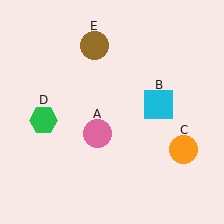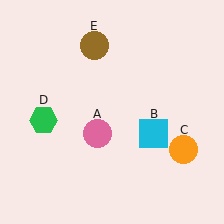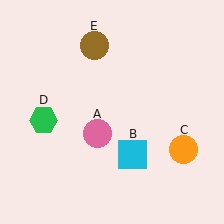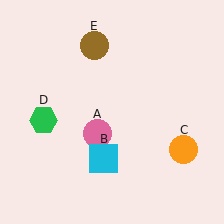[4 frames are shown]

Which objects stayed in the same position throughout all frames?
Pink circle (object A) and orange circle (object C) and green hexagon (object D) and brown circle (object E) remained stationary.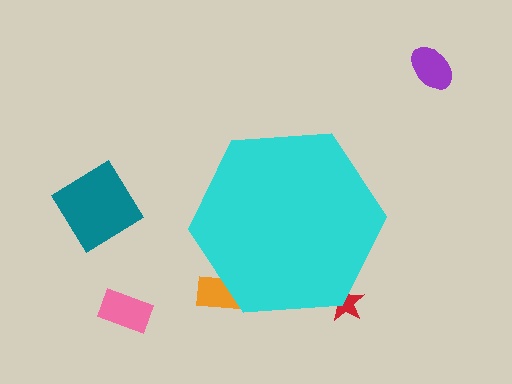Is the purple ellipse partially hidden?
No, the purple ellipse is fully visible.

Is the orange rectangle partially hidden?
Yes, the orange rectangle is partially hidden behind the cyan hexagon.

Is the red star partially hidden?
Yes, the red star is partially hidden behind the cyan hexagon.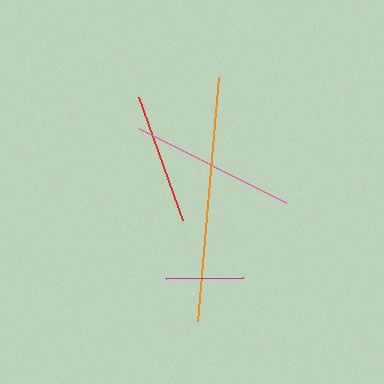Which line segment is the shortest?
The magenta line is the shortest at approximately 77 pixels.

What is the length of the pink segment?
The pink segment is approximately 165 pixels long.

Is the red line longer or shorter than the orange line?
The orange line is longer than the red line.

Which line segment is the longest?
The orange line is the longest at approximately 245 pixels.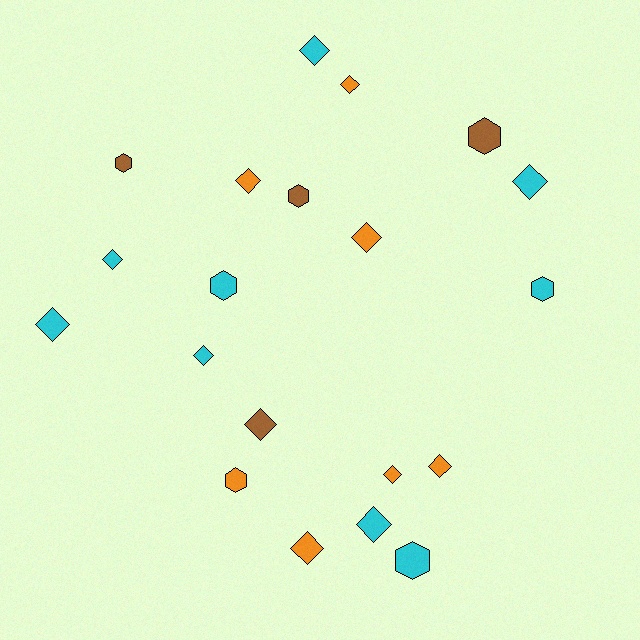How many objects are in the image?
There are 20 objects.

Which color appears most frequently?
Cyan, with 9 objects.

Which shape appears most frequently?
Diamond, with 13 objects.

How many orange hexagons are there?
There is 1 orange hexagon.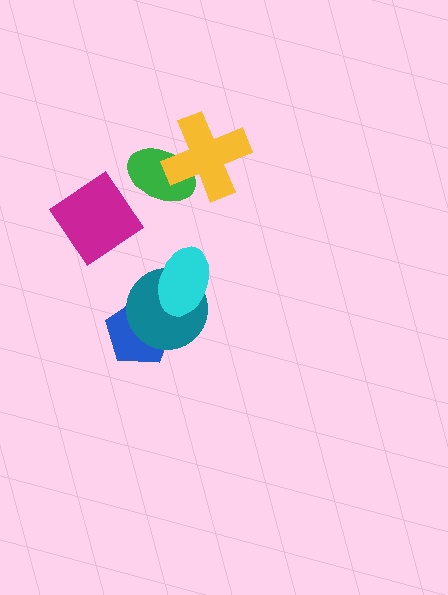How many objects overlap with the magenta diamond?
0 objects overlap with the magenta diamond.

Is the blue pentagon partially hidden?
Yes, it is partially covered by another shape.